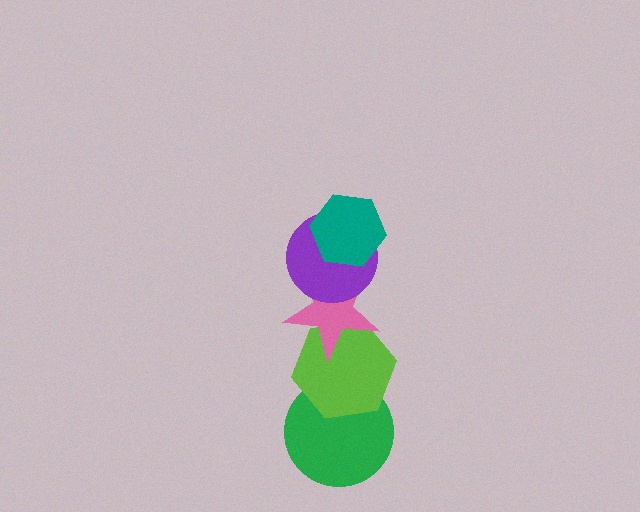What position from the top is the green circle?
The green circle is 5th from the top.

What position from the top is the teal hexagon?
The teal hexagon is 1st from the top.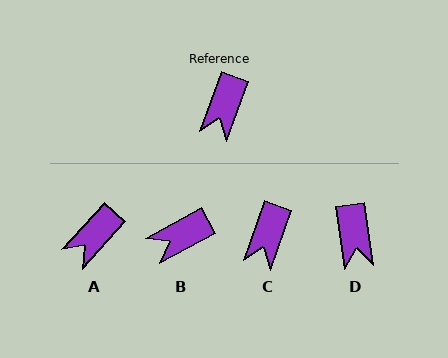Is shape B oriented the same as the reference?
No, it is off by about 42 degrees.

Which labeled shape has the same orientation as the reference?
C.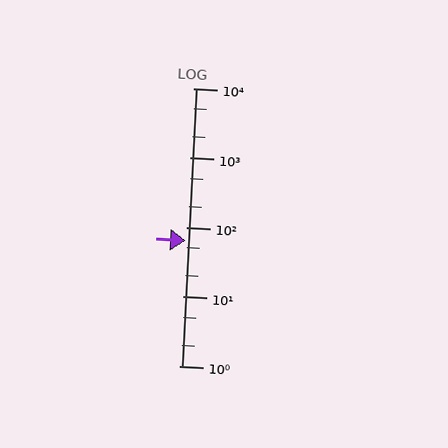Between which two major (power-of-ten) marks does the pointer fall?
The pointer is between 10 and 100.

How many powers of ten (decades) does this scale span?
The scale spans 4 decades, from 1 to 10000.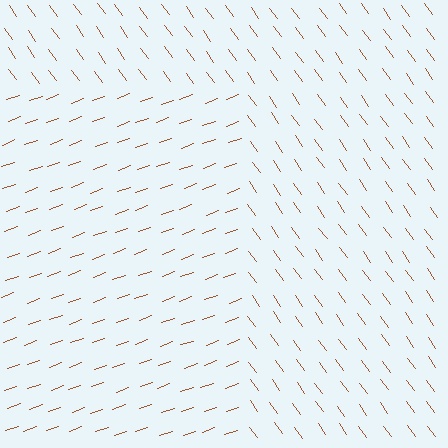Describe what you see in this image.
The image is filled with small brown line segments. A rectangle region in the image has lines oriented differently from the surrounding lines, creating a visible texture boundary.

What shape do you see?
I see a rectangle.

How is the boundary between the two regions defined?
The boundary is defined purely by a change in line orientation (approximately 74 degrees difference). All lines are the same color and thickness.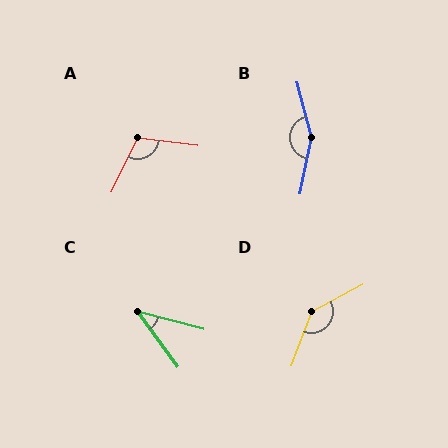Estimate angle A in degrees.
Approximately 109 degrees.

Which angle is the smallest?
C, at approximately 38 degrees.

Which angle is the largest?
B, at approximately 154 degrees.